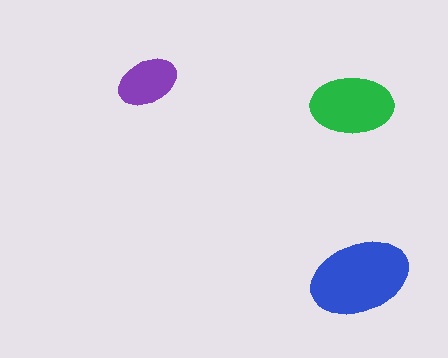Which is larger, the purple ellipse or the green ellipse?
The green one.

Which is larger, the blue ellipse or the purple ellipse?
The blue one.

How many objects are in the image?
There are 3 objects in the image.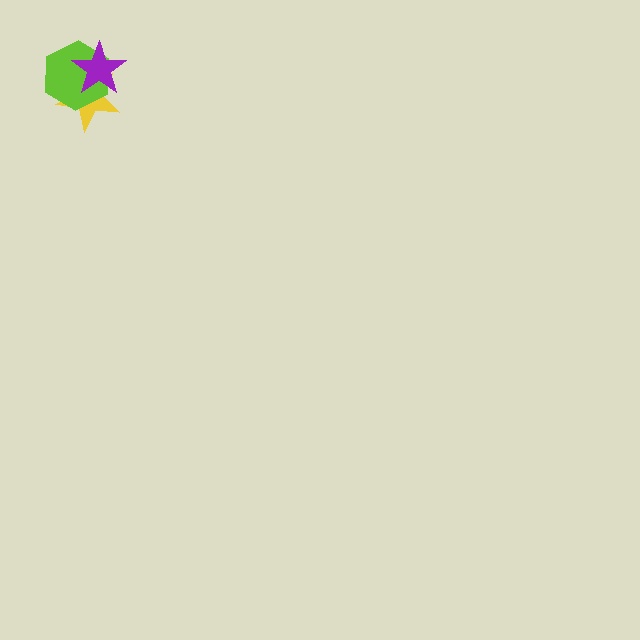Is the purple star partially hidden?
No, no other shape covers it.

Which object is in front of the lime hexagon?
The purple star is in front of the lime hexagon.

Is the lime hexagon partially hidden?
Yes, it is partially covered by another shape.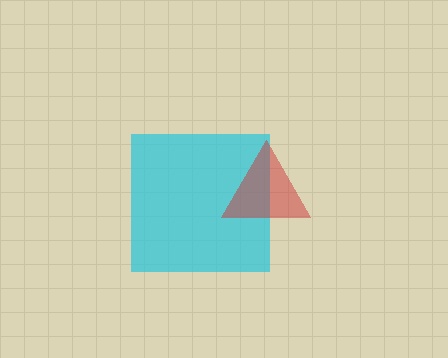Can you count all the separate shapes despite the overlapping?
Yes, there are 2 separate shapes.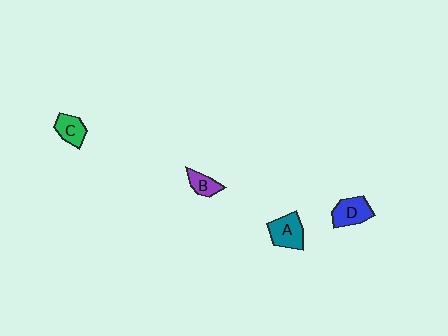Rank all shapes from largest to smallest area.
From largest to smallest: A (teal), D (blue), C (green), B (purple).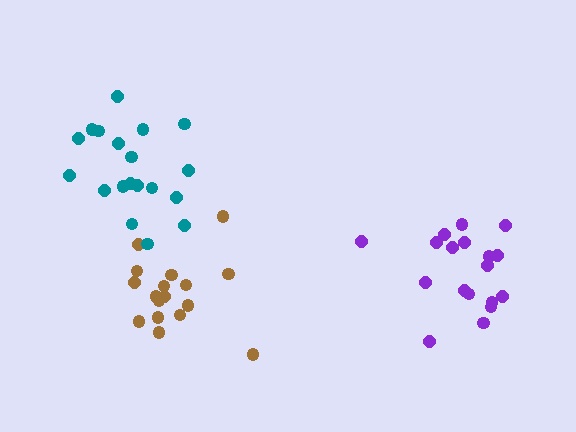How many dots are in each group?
Group 1: 17 dots, Group 2: 18 dots, Group 3: 19 dots (54 total).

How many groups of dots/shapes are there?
There are 3 groups.